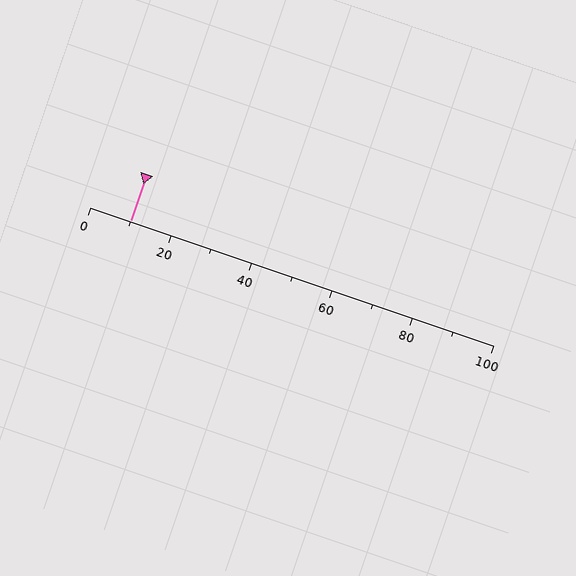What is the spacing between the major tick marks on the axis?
The major ticks are spaced 20 apart.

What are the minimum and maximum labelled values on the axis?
The axis runs from 0 to 100.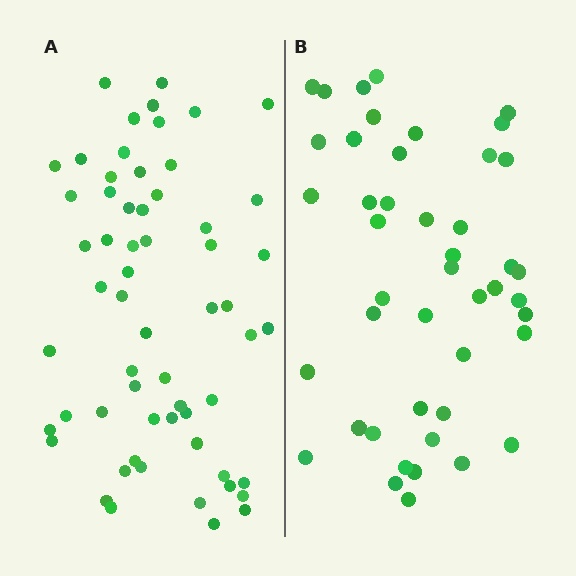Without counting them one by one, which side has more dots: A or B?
Region A (the left region) has more dots.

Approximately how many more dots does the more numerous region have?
Region A has approximately 15 more dots than region B.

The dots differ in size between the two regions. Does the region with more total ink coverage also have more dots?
No. Region B has more total ink coverage because its dots are larger, but region A actually contains more individual dots. Total area can be misleading — the number of items is what matters here.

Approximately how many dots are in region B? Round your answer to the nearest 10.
About 40 dots. (The exact count is 45, which rounds to 40.)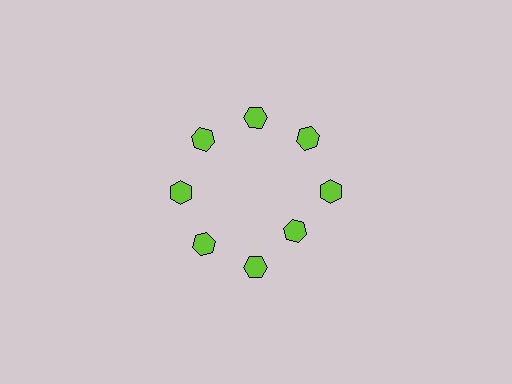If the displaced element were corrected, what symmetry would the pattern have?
It would have 8-fold rotational symmetry — the pattern would map onto itself every 45 degrees.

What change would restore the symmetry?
The symmetry would be restored by moving it outward, back onto the ring so that all 8 hexagons sit at equal angles and equal distance from the center.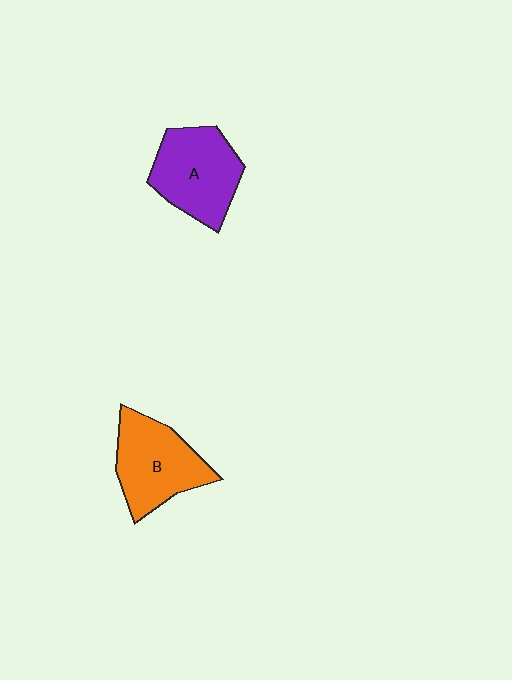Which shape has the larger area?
Shape A (purple).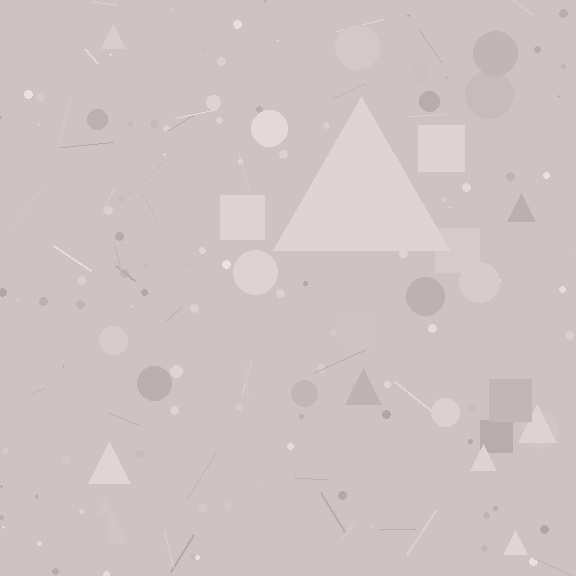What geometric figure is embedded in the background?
A triangle is embedded in the background.